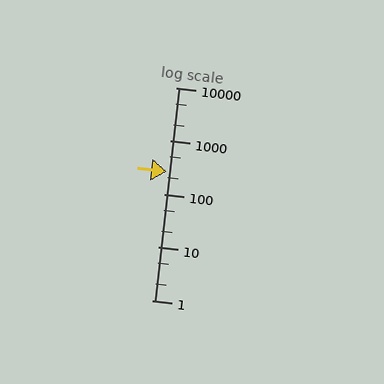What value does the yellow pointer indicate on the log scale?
The pointer indicates approximately 260.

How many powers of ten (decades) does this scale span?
The scale spans 4 decades, from 1 to 10000.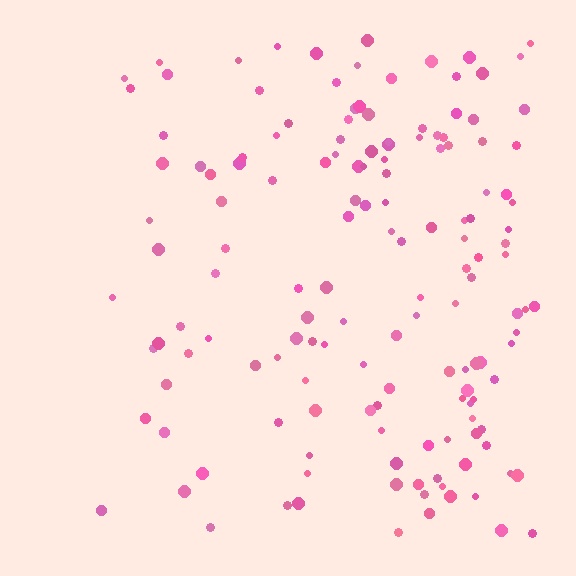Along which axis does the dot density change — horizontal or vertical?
Horizontal.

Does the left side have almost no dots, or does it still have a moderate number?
Still a moderate number, just noticeably fewer than the right.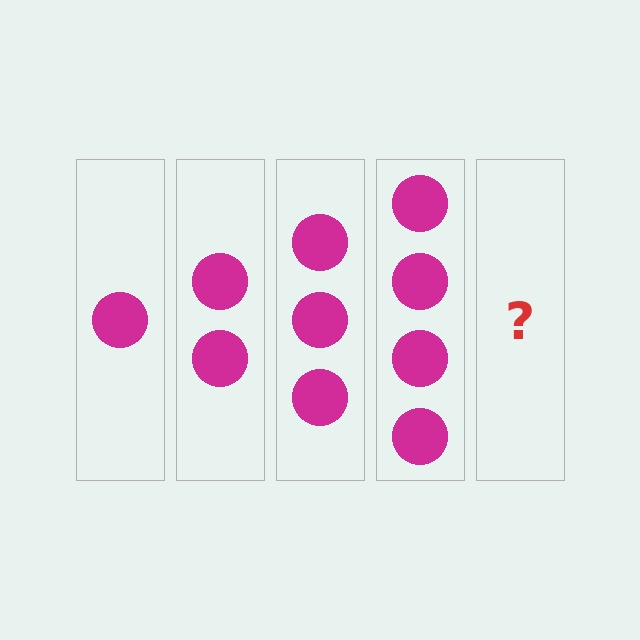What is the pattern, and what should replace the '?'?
The pattern is that each step adds one more circle. The '?' should be 5 circles.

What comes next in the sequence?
The next element should be 5 circles.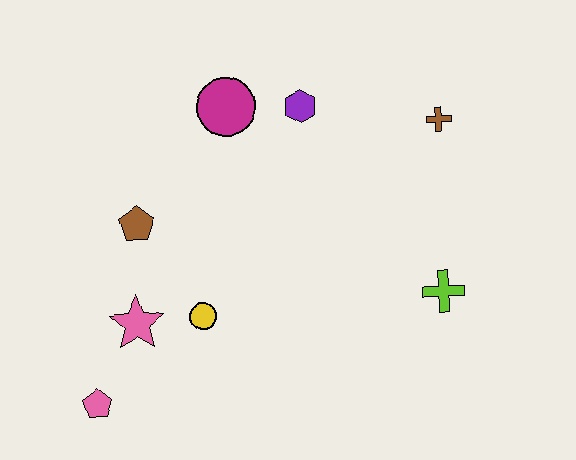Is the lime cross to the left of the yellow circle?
No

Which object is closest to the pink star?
The yellow circle is closest to the pink star.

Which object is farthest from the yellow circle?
The brown cross is farthest from the yellow circle.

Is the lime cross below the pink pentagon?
No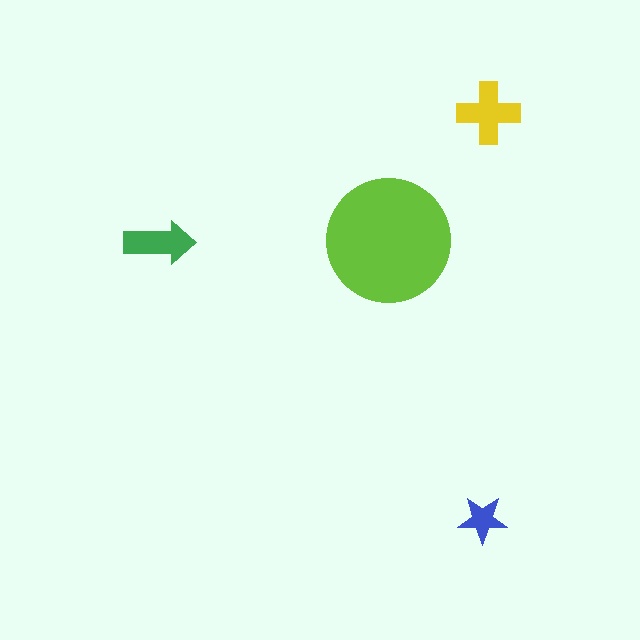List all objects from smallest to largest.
The blue star, the green arrow, the yellow cross, the lime circle.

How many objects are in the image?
There are 4 objects in the image.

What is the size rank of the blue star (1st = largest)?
4th.